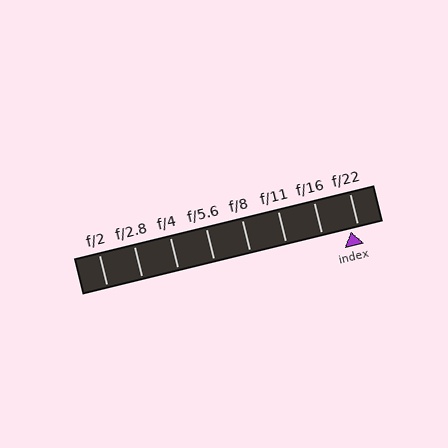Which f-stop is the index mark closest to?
The index mark is closest to f/22.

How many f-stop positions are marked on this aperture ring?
There are 8 f-stop positions marked.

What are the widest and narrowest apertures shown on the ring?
The widest aperture shown is f/2 and the narrowest is f/22.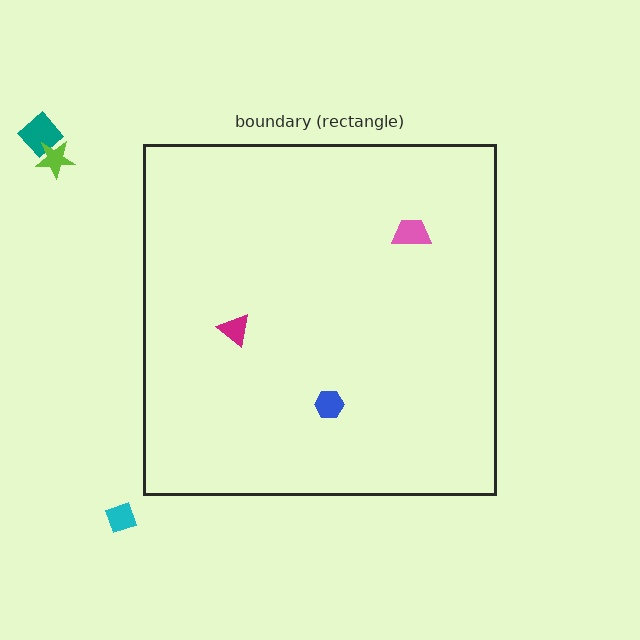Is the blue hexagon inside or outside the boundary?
Inside.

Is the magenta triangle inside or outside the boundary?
Inside.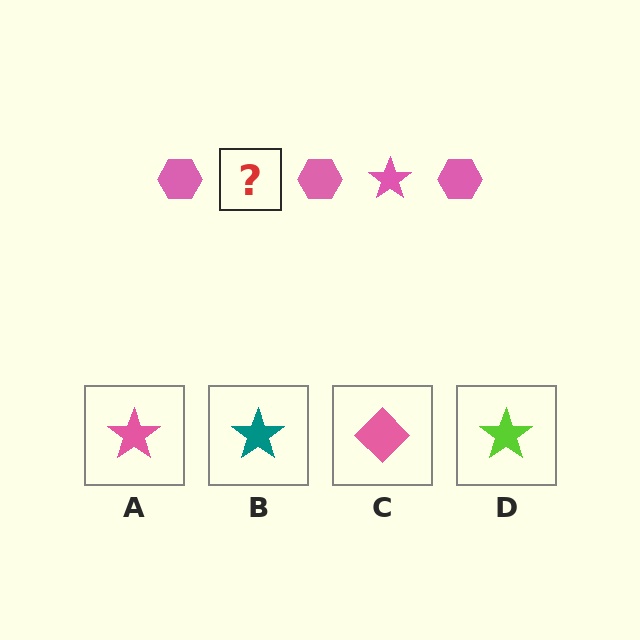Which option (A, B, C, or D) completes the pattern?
A.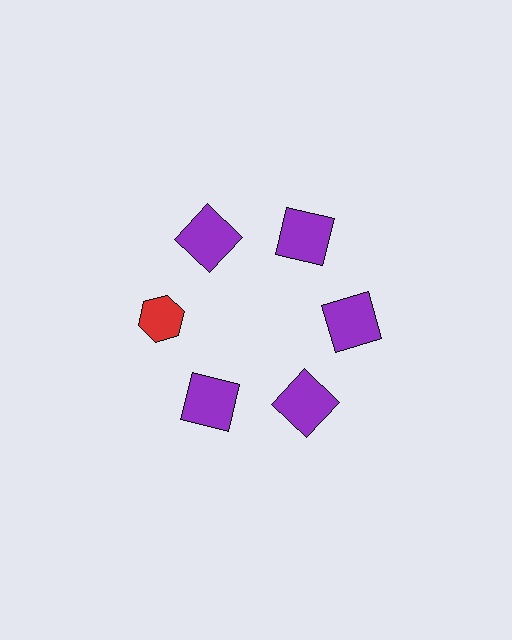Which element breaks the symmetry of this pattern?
The red hexagon at roughly the 9 o'clock position breaks the symmetry. All other shapes are purple squares.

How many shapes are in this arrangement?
There are 6 shapes arranged in a ring pattern.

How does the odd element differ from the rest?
It differs in both color (red instead of purple) and shape (hexagon instead of square).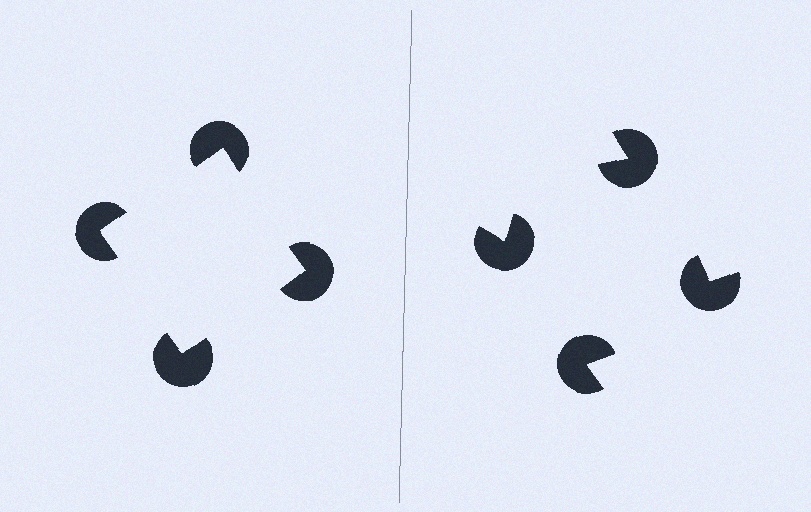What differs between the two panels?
The pac-man discs are positioned identically on both sides; only the wedge orientations differ. On the left they align to a square; on the right they are misaligned.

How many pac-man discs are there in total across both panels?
8 — 4 on each side.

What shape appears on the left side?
An illusory square.